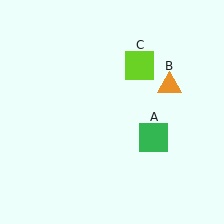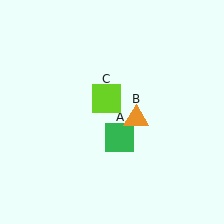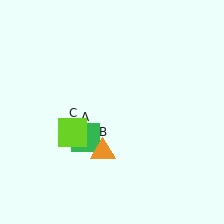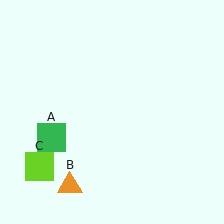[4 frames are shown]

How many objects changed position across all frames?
3 objects changed position: green square (object A), orange triangle (object B), lime square (object C).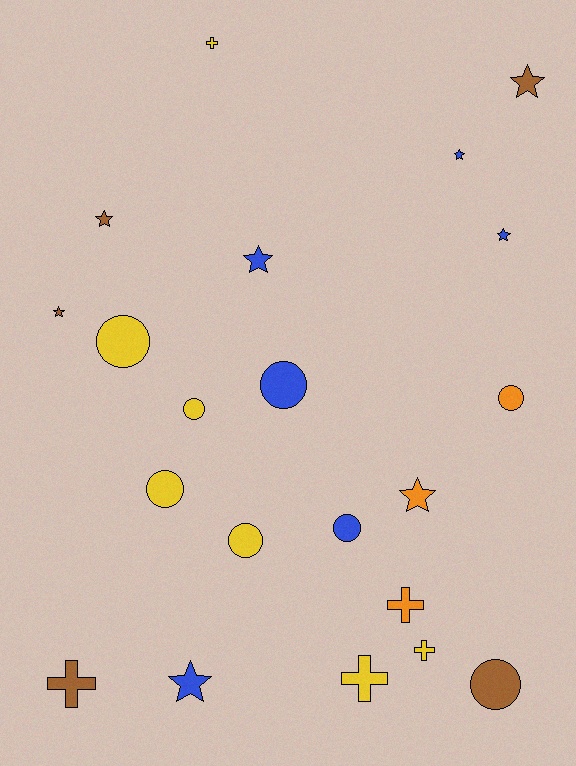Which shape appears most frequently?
Star, with 8 objects.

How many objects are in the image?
There are 21 objects.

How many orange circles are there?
There is 1 orange circle.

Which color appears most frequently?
Yellow, with 7 objects.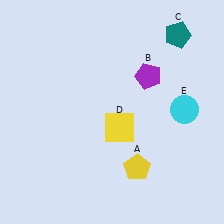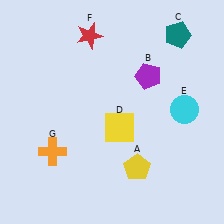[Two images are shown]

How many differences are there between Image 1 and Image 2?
There are 2 differences between the two images.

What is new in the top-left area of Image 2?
A red star (F) was added in the top-left area of Image 2.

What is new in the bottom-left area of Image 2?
An orange cross (G) was added in the bottom-left area of Image 2.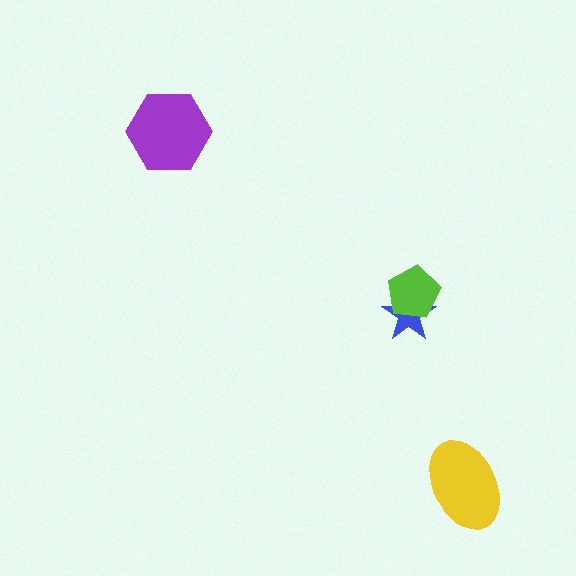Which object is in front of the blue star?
The lime pentagon is in front of the blue star.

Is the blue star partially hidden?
Yes, it is partially covered by another shape.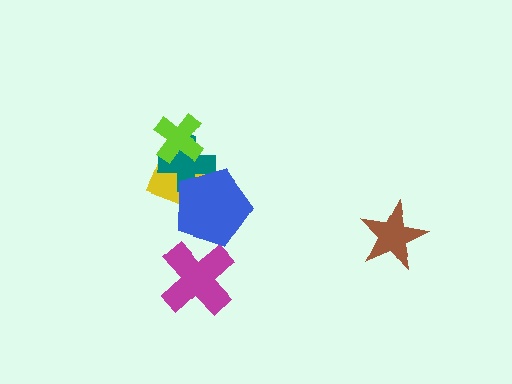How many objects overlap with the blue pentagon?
2 objects overlap with the blue pentagon.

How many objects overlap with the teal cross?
3 objects overlap with the teal cross.